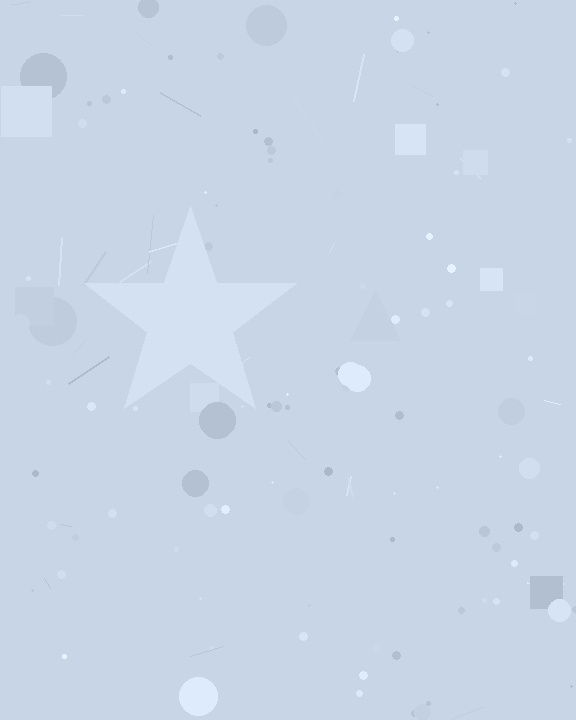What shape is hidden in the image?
A star is hidden in the image.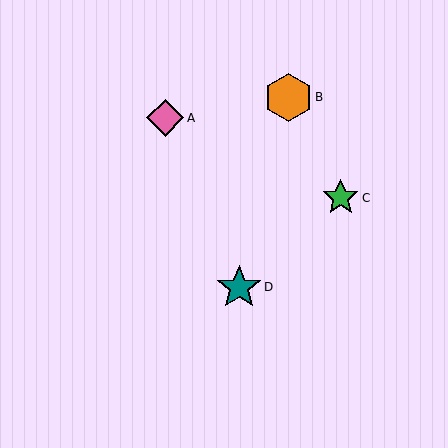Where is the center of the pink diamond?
The center of the pink diamond is at (165, 118).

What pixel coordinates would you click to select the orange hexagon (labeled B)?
Click at (288, 97) to select the orange hexagon B.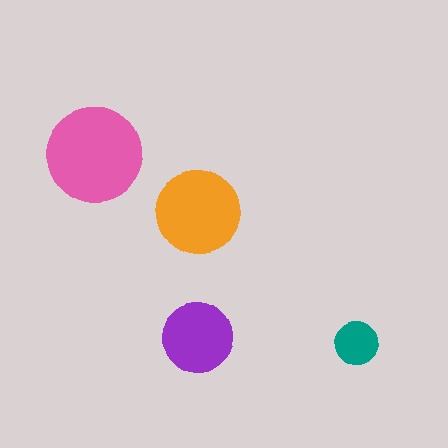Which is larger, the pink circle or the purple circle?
The pink one.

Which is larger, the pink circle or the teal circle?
The pink one.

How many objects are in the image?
There are 4 objects in the image.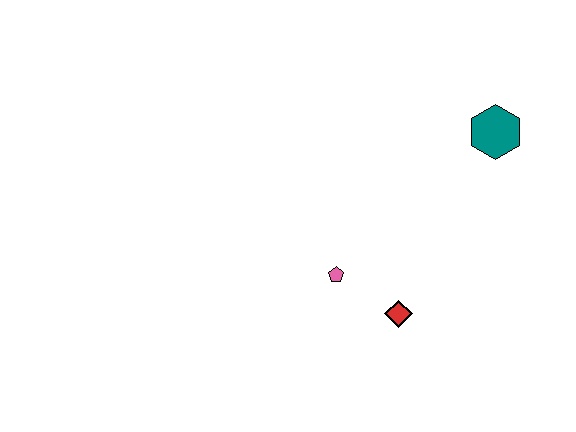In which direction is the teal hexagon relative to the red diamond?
The teal hexagon is above the red diamond.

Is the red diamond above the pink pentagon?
No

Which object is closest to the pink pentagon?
The red diamond is closest to the pink pentagon.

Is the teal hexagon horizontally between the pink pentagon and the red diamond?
No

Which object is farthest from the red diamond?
The teal hexagon is farthest from the red diamond.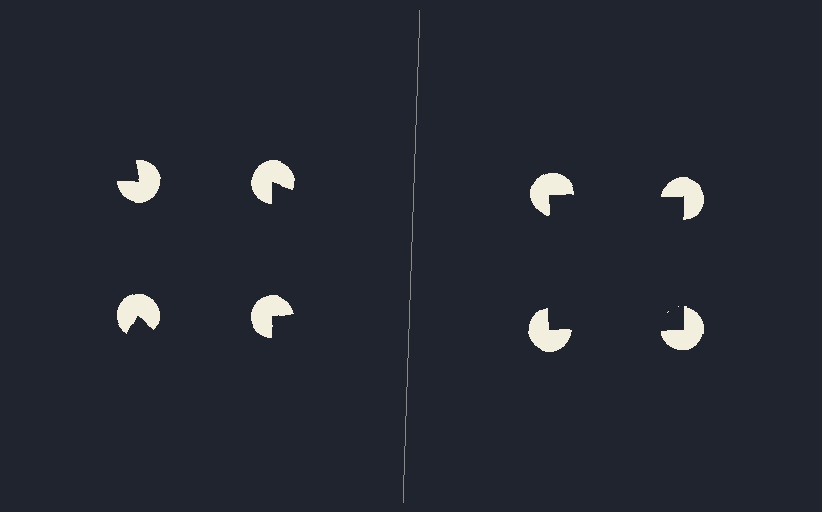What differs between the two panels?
The pac-man discs are positioned identically on both sides; only the wedge orientations differ. On the right they align to a square; on the left they are misaligned.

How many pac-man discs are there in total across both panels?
8 — 4 on each side.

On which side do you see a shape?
An illusory square appears on the right side. On the left side the wedge cuts are rotated, so no coherent shape forms.